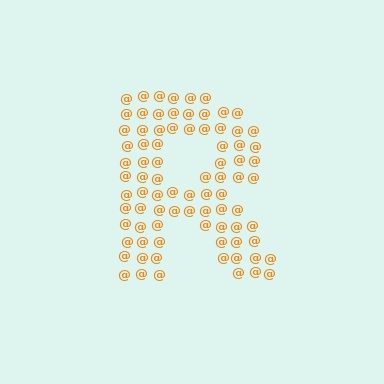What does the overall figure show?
The overall figure shows the letter R.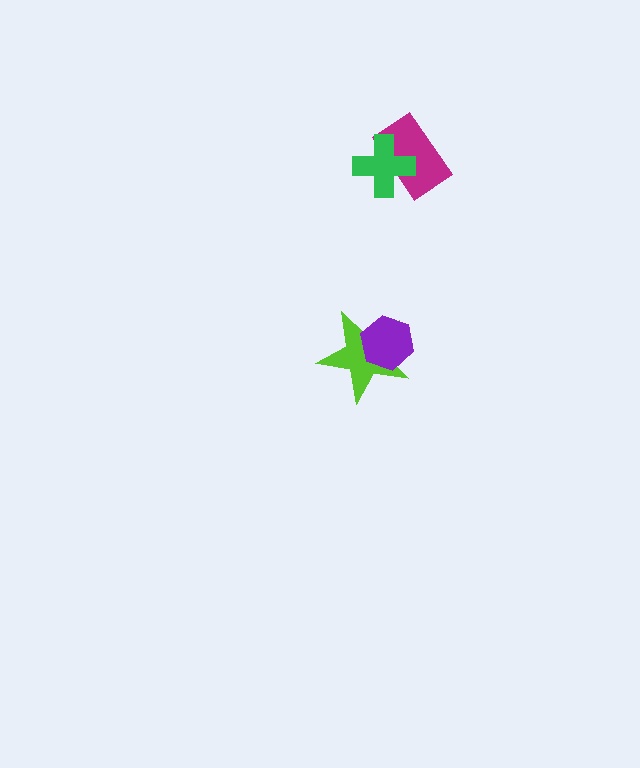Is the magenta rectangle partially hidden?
Yes, it is partially covered by another shape.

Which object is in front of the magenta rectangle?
The green cross is in front of the magenta rectangle.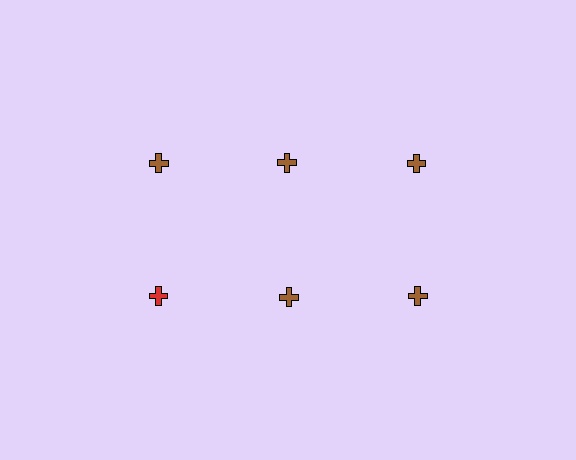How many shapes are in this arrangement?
There are 6 shapes arranged in a grid pattern.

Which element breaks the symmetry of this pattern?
The red cross in the second row, leftmost column breaks the symmetry. All other shapes are brown crosses.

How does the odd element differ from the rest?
It has a different color: red instead of brown.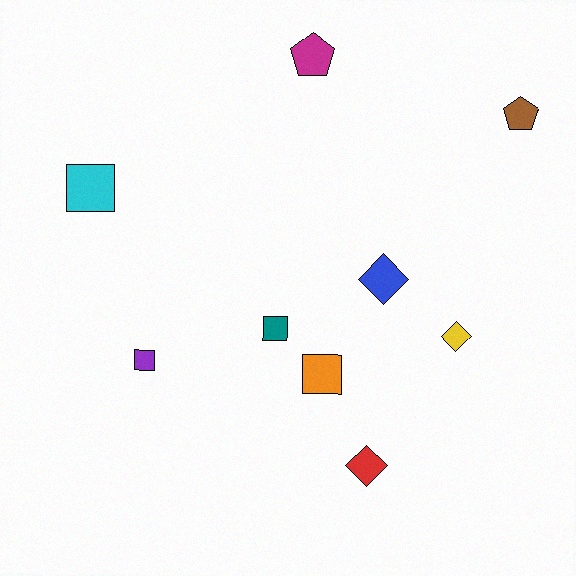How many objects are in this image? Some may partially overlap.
There are 9 objects.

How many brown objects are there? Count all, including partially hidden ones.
There is 1 brown object.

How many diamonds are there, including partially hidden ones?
There are 3 diamonds.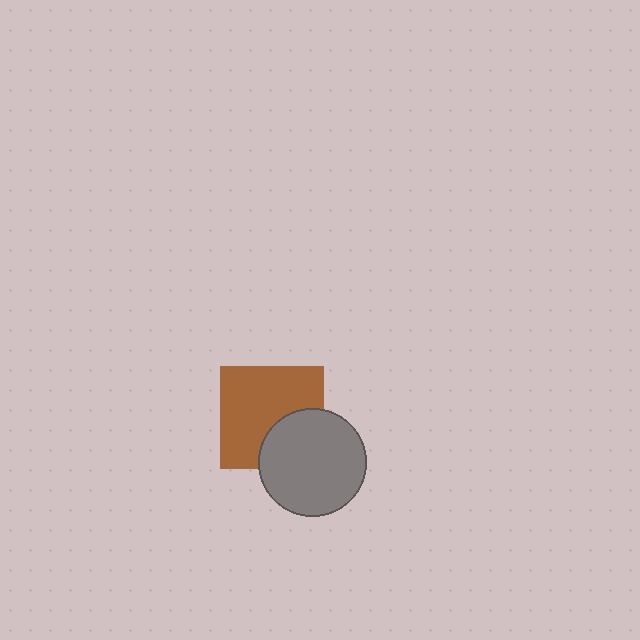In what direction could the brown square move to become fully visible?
The brown square could move toward the upper-left. That would shift it out from behind the gray circle entirely.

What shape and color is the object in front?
The object in front is a gray circle.